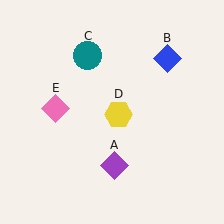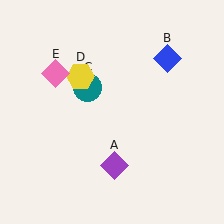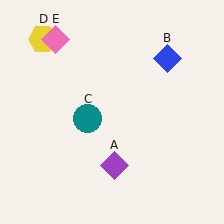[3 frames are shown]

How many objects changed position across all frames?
3 objects changed position: teal circle (object C), yellow hexagon (object D), pink diamond (object E).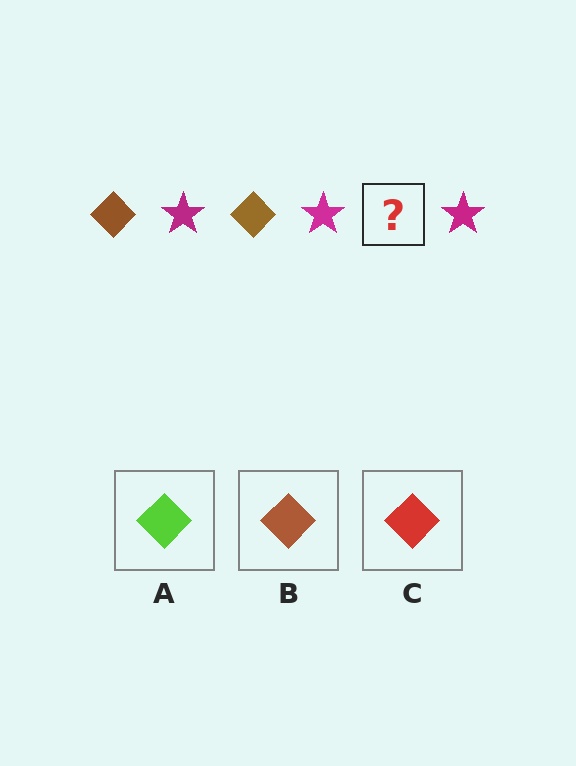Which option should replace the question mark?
Option B.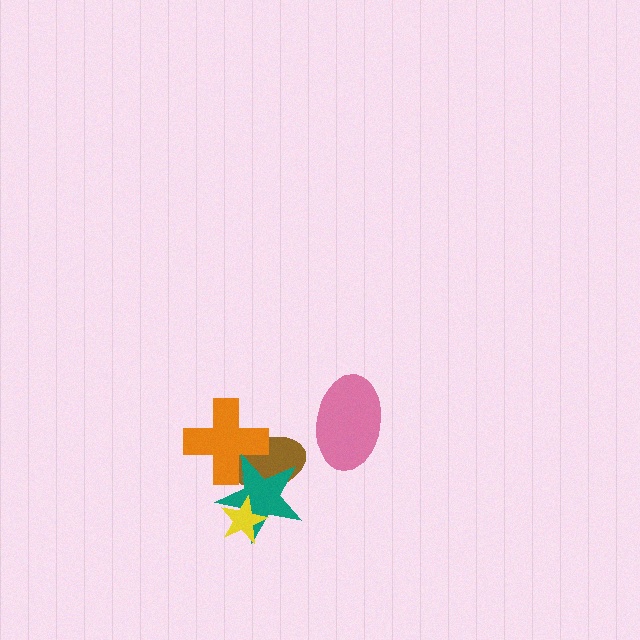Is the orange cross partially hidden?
Yes, it is partially covered by another shape.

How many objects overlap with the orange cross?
2 objects overlap with the orange cross.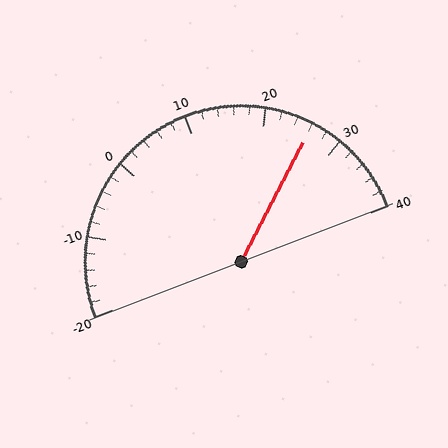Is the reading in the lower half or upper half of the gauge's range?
The reading is in the upper half of the range (-20 to 40).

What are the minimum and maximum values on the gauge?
The gauge ranges from -20 to 40.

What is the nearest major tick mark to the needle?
The nearest major tick mark is 30.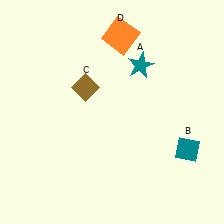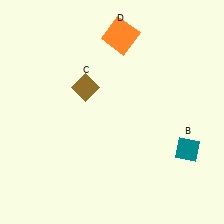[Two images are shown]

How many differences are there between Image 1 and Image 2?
There is 1 difference between the two images.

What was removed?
The teal star (A) was removed in Image 2.